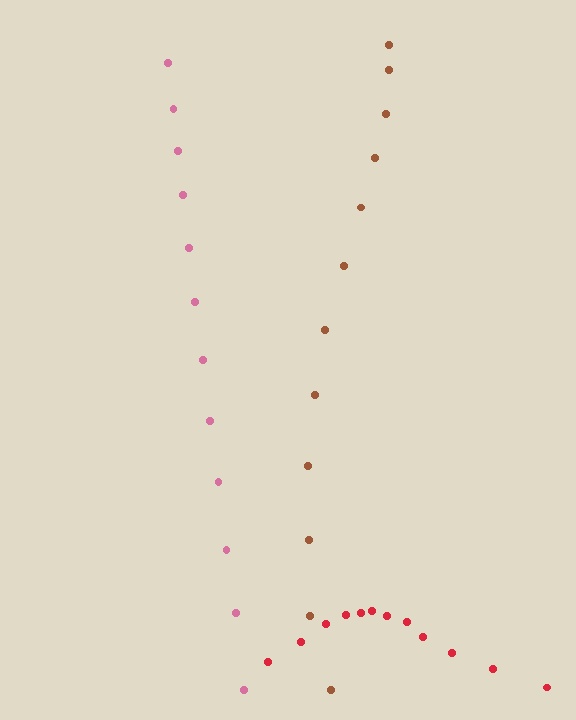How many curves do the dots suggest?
There are 3 distinct paths.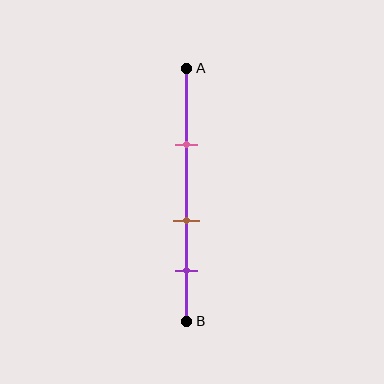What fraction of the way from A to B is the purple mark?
The purple mark is approximately 80% (0.8) of the way from A to B.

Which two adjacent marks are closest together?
The brown and purple marks are the closest adjacent pair.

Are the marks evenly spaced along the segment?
Yes, the marks are approximately evenly spaced.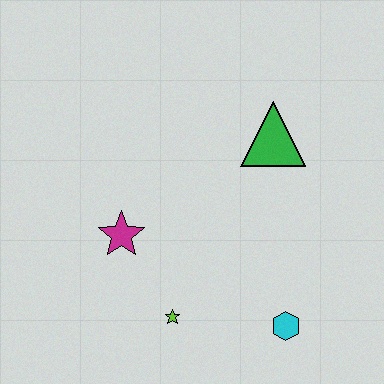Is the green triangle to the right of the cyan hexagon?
No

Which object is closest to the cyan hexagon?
The lime star is closest to the cyan hexagon.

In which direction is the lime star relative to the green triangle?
The lime star is below the green triangle.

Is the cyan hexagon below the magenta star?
Yes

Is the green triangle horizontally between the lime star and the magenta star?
No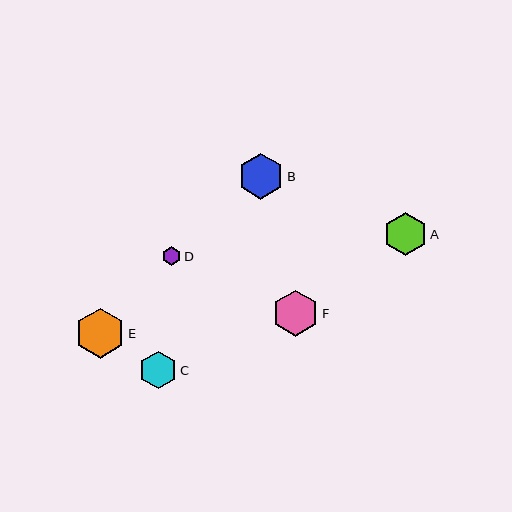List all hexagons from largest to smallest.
From largest to smallest: E, F, B, A, C, D.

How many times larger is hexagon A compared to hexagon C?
Hexagon A is approximately 1.2 times the size of hexagon C.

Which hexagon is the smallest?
Hexagon D is the smallest with a size of approximately 19 pixels.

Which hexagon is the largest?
Hexagon E is the largest with a size of approximately 49 pixels.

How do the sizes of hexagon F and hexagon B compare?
Hexagon F and hexagon B are approximately the same size.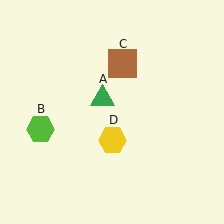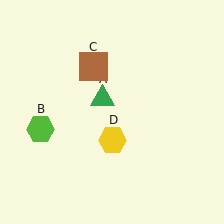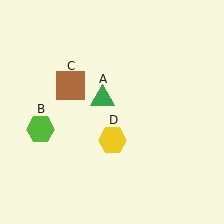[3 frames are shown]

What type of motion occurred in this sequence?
The brown square (object C) rotated counterclockwise around the center of the scene.